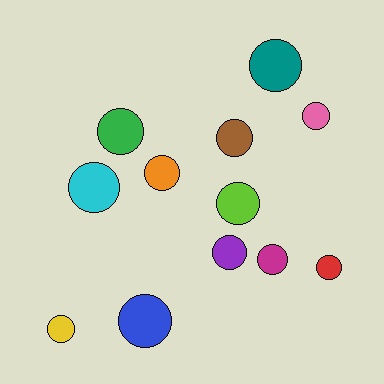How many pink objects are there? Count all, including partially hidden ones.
There is 1 pink object.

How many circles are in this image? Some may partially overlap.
There are 12 circles.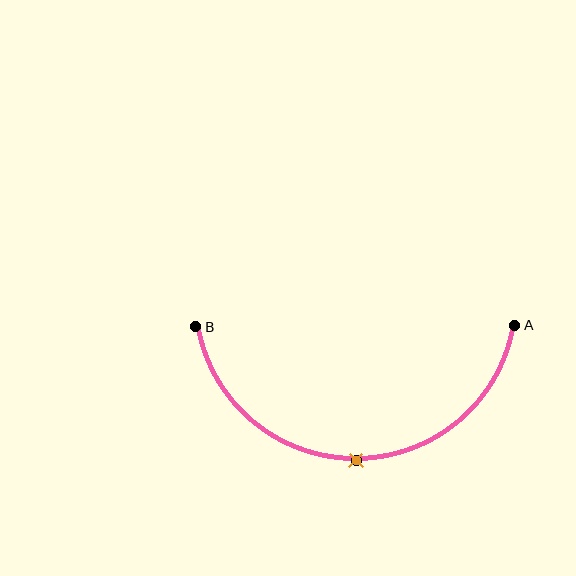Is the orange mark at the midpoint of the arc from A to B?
Yes. The orange mark lies on the arc at equal arc-length from both A and B — it is the arc midpoint.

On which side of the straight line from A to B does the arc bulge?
The arc bulges below the straight line connecting A and B.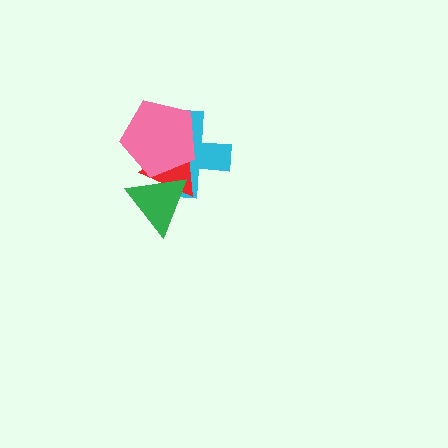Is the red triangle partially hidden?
Yes, it is partially covered by another shape.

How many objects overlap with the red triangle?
3 objects overlap with the red triangle.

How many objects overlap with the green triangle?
3 objects overlap with the green triangle.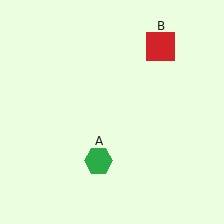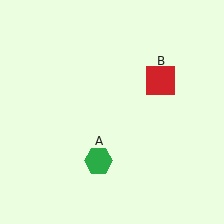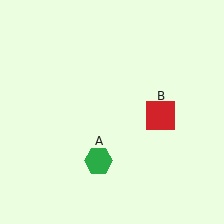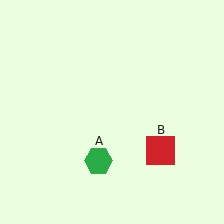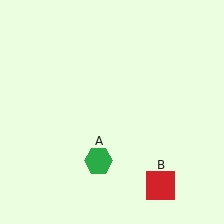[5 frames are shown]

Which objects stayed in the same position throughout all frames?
Green hexagon (object A) remained stationary.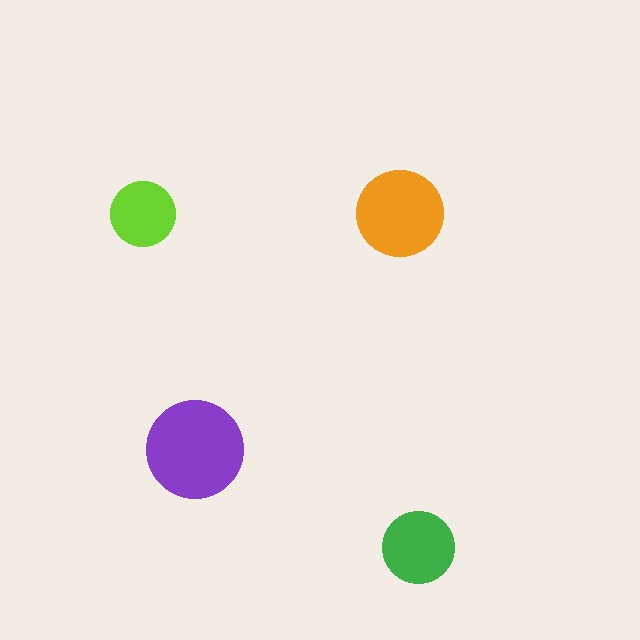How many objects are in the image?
There are 4 objects in the image.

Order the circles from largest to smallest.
the purple one, the orange one, the green one, the lime one.